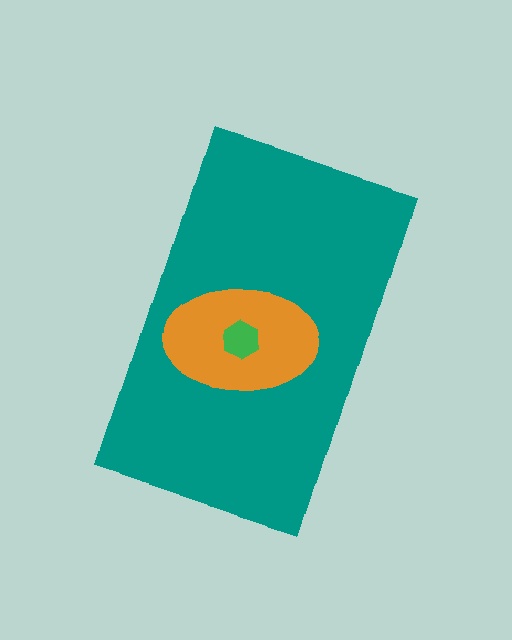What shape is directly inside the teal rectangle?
The orange ellipse.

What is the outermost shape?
The teal rectangle.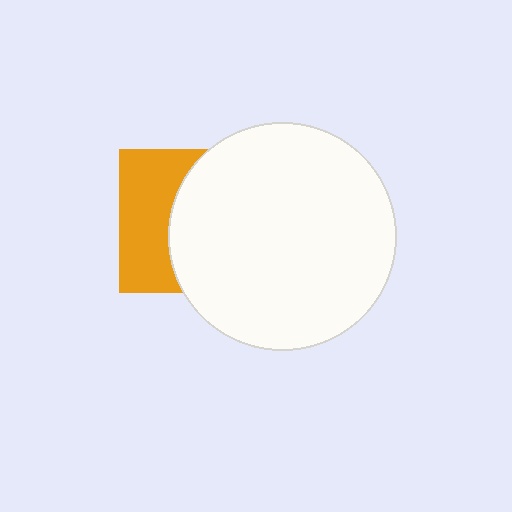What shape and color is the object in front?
The object in front is a white circle.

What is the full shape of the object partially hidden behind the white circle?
The partially hidden object is an orange square.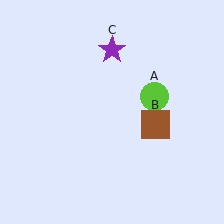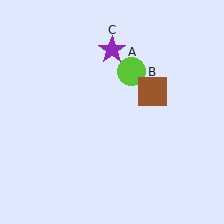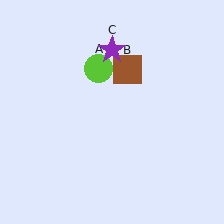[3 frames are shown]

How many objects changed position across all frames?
2 objects changed position: lime circle (object A), brown square (object B).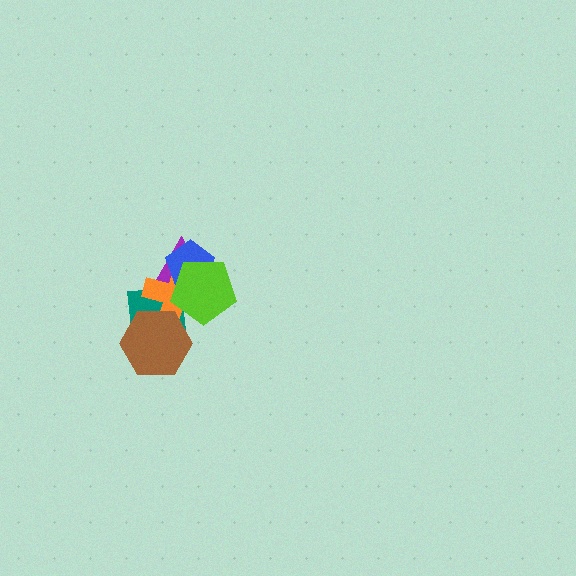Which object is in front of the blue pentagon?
The lime pentagon is in front of the blue pentagon.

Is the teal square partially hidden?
Yes, it is partially covered by another shape.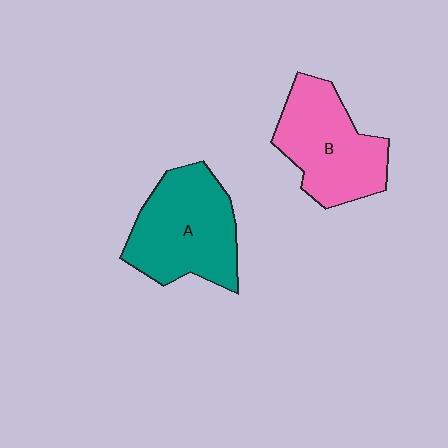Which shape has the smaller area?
Shape B (pink).